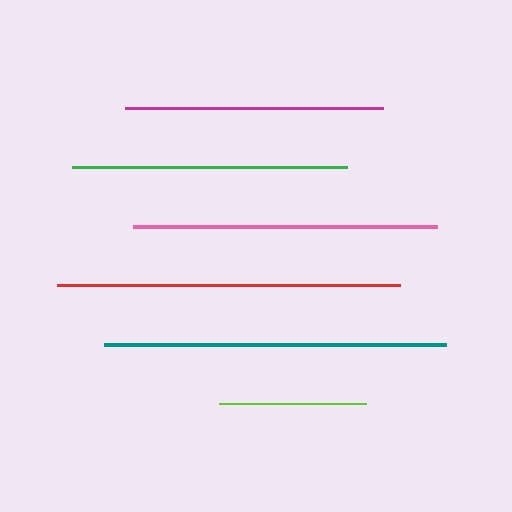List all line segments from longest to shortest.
From longest to shortest: red, teal, pink, green, magenta, lime.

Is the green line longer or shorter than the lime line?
The green line is longer than the lime line.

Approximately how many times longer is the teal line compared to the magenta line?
The teal line is approximately 1.3 times the length of the magenta line.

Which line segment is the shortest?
The lime line is the shortest at approximately 147 pixels.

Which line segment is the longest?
The red line is the longest at approximately 343 pixels.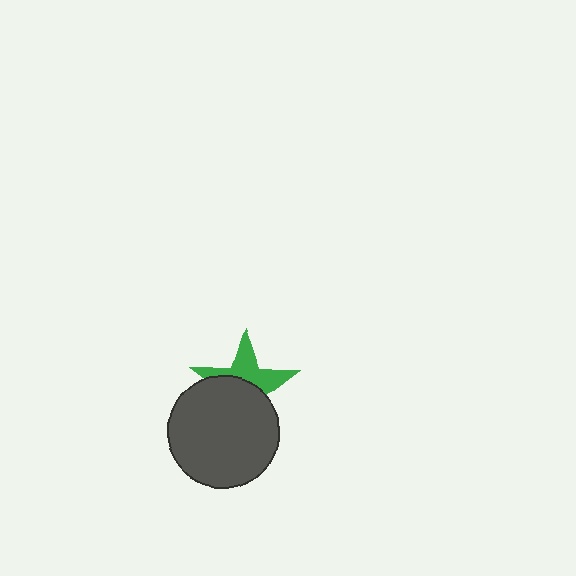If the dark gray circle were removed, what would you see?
You would see the complete green star.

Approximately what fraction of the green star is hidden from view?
Roughly 55% of the green star is hidden behind the dark gray circle.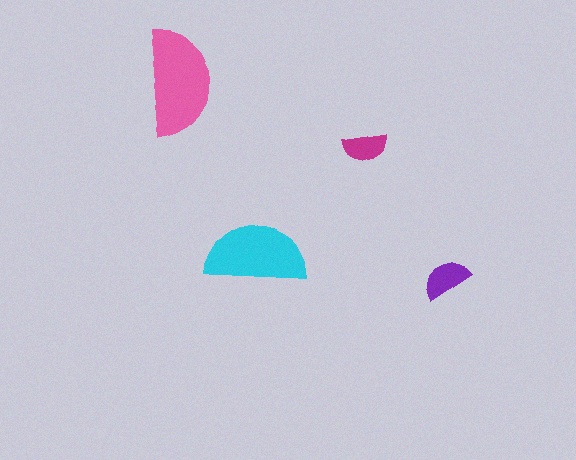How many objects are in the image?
There are 4 objects in the image.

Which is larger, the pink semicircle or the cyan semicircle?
The pink one.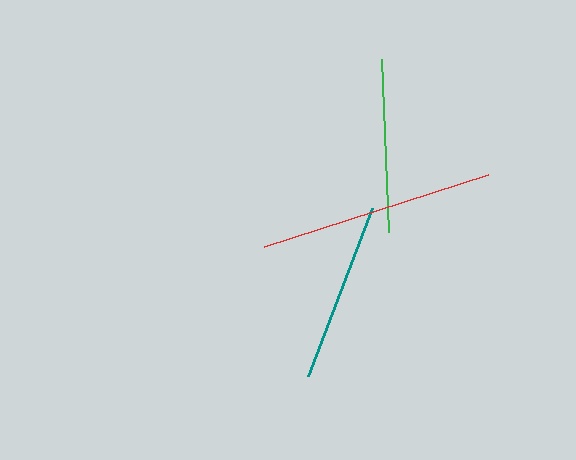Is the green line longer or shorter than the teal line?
The teal line is longer than the green line.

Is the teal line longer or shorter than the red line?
The red line is longer than the teal line.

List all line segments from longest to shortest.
From longest to shortest: red, teal, green.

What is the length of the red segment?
The red segment is approximately 236 pixels long.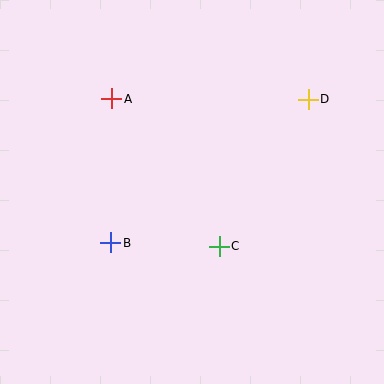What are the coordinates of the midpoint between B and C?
The midpoint between B and C is at (165, 244).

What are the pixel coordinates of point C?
Point C is at (219, 246).